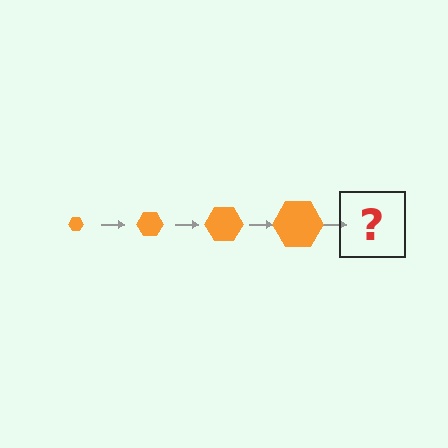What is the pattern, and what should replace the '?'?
The pattern is that the hexagon gets progressively larger each step. The '?' should be an orange hexagon, larger than the previous one.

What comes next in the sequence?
The next element should be an orange hexagon, larger than the previous one.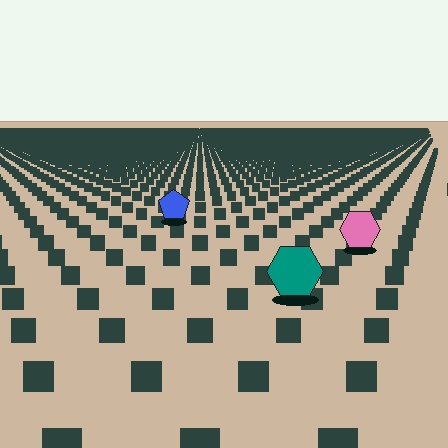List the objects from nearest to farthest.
From nearest to farthest: the teal hexagon, the pink hexagon, the blue pentagon.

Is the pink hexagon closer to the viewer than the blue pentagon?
Yes. The pink hexagon is closer — you can tell from the texture gradient: the ground texture is coarser near it.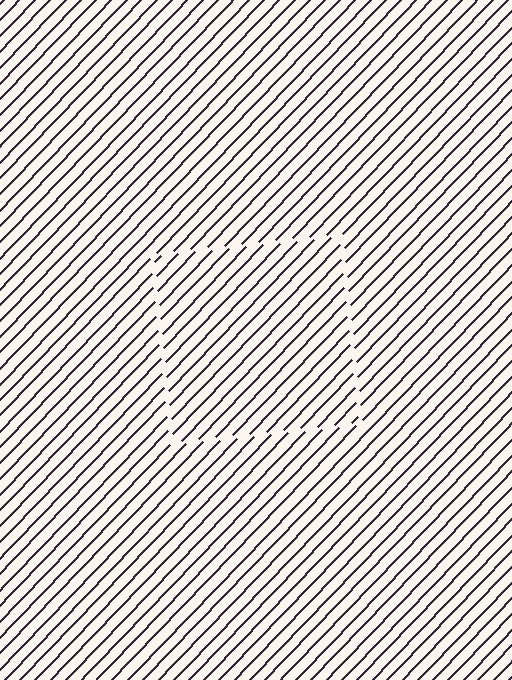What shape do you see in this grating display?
An illusory square. The interior of the shape contains the same grating, shifted by half a period — the contour is defined by the phase discontinuity where line-ends from the inner and outer gratings abut.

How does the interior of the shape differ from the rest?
The interior of the shape contains the same grating, shifted by half a period — the contour is defined by the phase discontinuity where line-ends from the inner and outer gratings abut.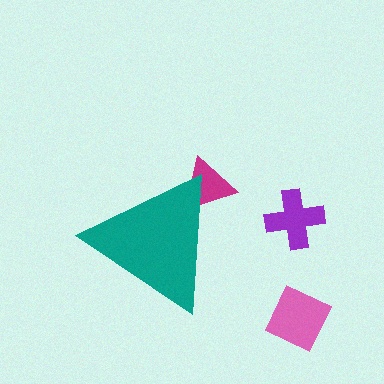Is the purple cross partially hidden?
No, the purple cross is fully visible.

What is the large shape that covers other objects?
A teal triangle.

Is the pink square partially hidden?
No, the pink square is fully visible.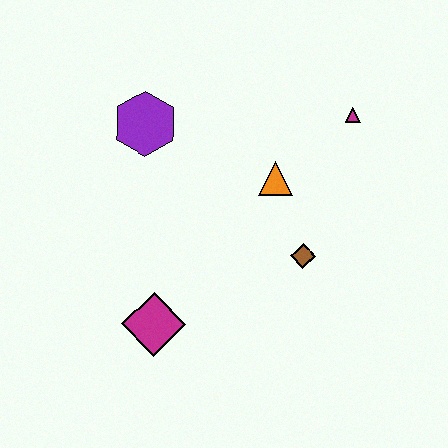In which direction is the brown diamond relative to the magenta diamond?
The brown diamond is to the right of the magenta diamond.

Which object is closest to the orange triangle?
The brown diamond is closest to the orange triangle.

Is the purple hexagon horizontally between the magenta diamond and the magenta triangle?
No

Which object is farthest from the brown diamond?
The purple hexagon is farthest from the brown diamond.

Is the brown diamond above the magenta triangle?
No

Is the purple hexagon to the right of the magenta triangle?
No